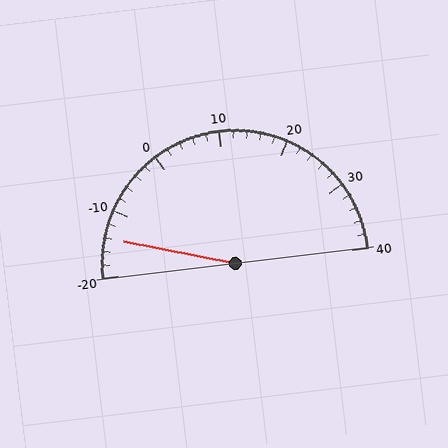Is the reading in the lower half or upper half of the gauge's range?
The reading is in the lower half of the range (-20 to 40).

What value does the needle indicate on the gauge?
The needle indicates approximately -14.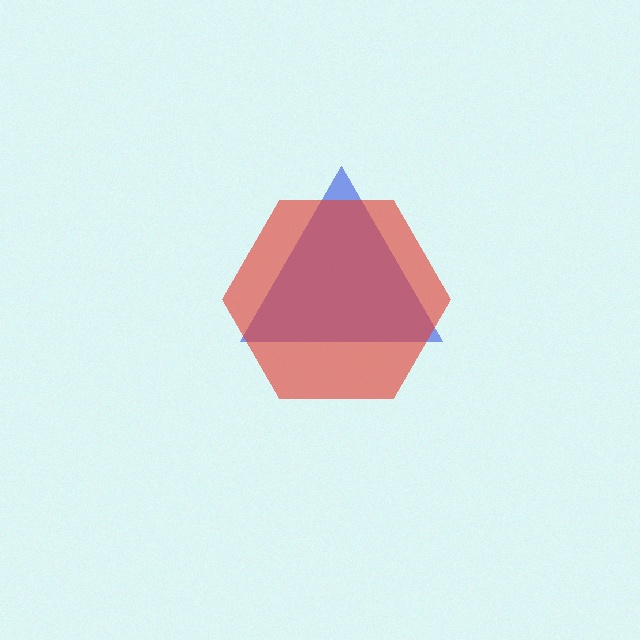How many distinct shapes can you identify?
There are 2 distinct shapes: a blue triangle, a red hexagon.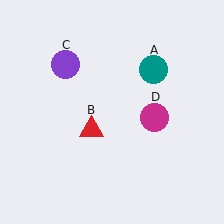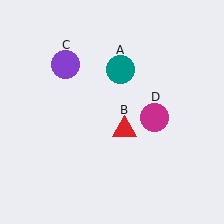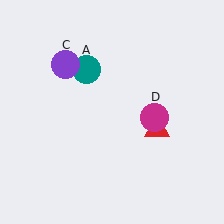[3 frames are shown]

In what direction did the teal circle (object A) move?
The teal circle (object A) moved left.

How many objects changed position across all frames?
2 objects changed position: teal circle (object A), red triangle (object B).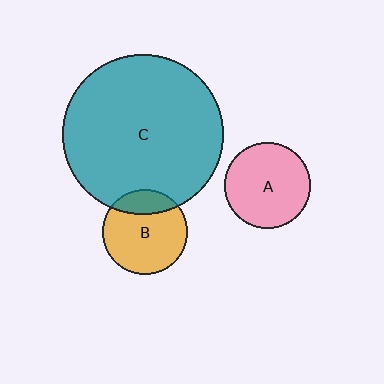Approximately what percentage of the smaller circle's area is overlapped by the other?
Approximately 20%.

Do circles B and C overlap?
Yes.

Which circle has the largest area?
Circle C (teal).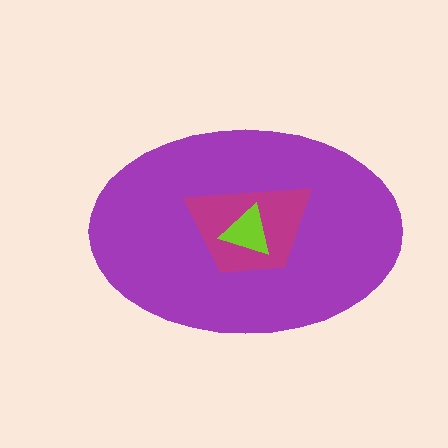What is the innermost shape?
The lime triangle.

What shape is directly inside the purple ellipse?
The magenta trapezoid.